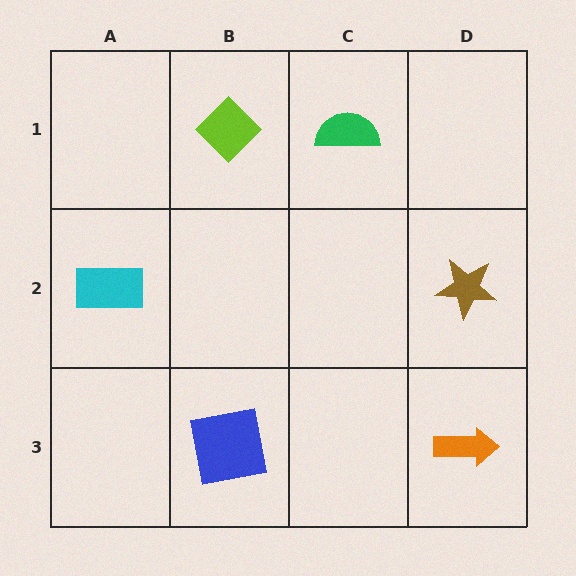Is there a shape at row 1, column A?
No, that cell is empty.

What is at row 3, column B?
A blue square.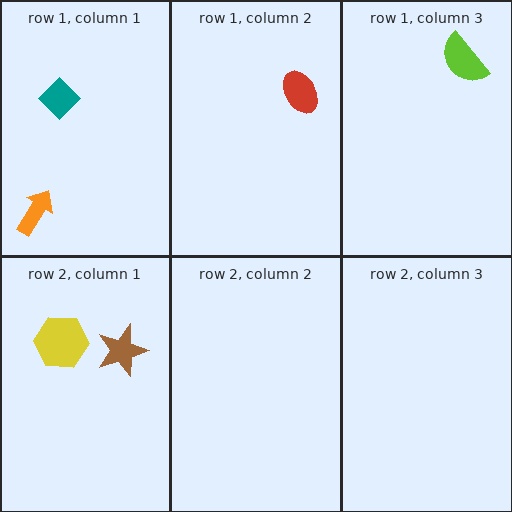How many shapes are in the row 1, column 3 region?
1.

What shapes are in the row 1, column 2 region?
The red ellipse.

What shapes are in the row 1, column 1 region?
The teal diamond, the orange arrow.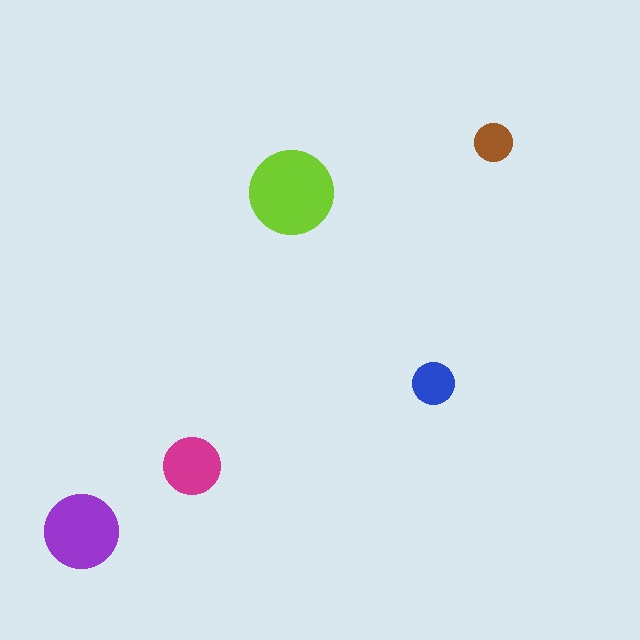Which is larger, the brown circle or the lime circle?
The lime one.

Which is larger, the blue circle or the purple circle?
The purple one.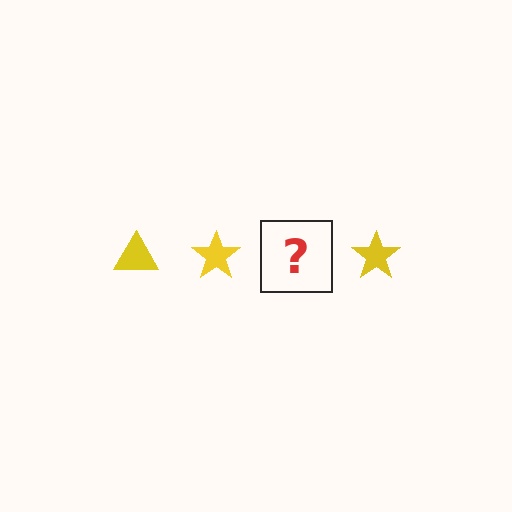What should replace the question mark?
The question mark should be replaced with a yellow triangle.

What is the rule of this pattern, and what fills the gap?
The rule is that the pattern cycles through triangle, star shapes in yellow. The gap should be filled with a yellow triangle.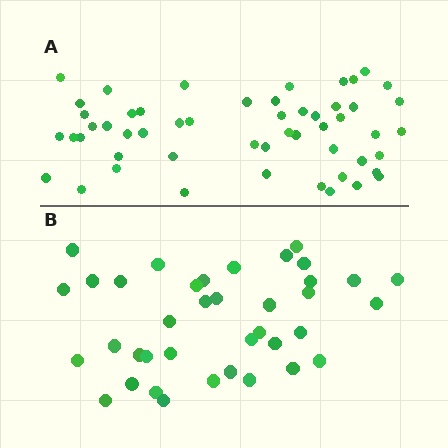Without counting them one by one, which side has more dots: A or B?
Region A (the top region) has more dots.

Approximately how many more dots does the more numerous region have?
Region A has approximately 15 more dots than region B.